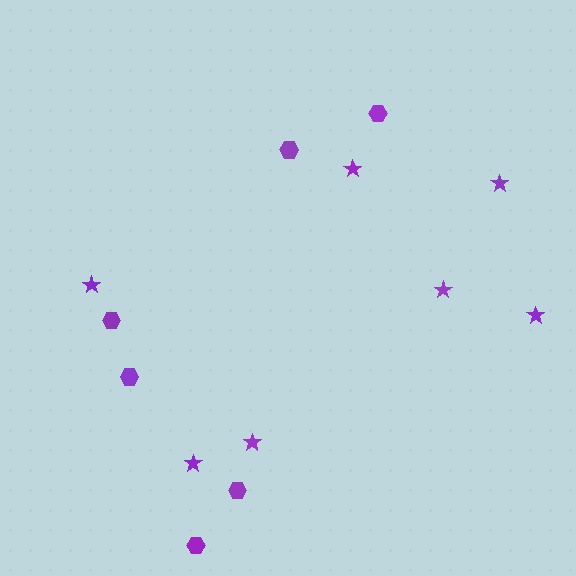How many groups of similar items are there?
There are 2 groups: one group of hexagons (6) and one group of stars (7).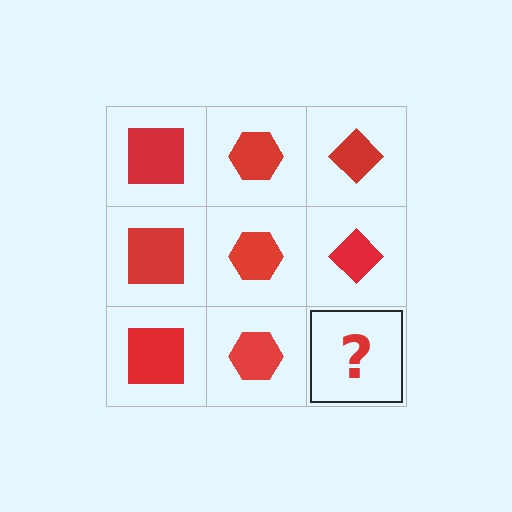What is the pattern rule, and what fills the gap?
The rule is that each column has a consistent shape. The gap should be filled with a red diamond.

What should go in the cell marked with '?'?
The missing cell should contain a red diamond.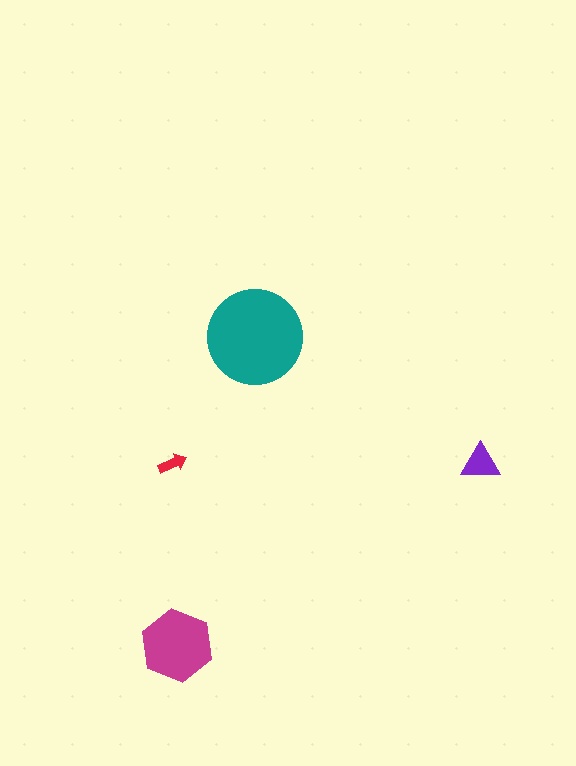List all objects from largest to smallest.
The teal circle, the magenta hexagon, the purple triangle, the red arrow.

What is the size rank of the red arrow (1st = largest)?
4th.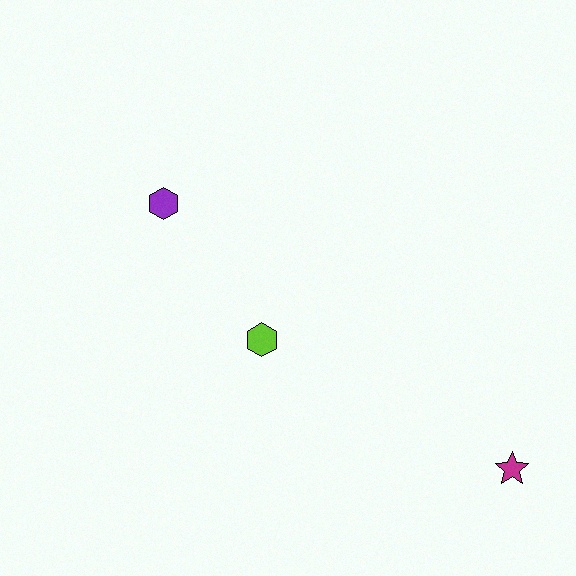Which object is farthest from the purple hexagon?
The magenta star is farthest from the purple hexagon.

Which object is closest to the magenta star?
The lime hexagon is closest to the magenta star.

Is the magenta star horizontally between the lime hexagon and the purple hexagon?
No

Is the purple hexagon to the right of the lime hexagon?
No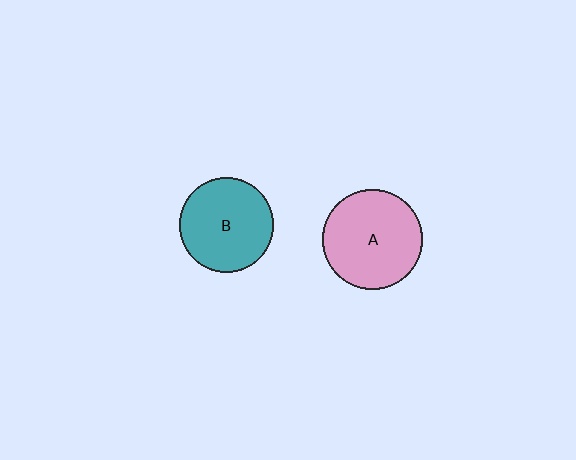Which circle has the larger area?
Circle A (pink).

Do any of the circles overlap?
No, none of the circles overlap.